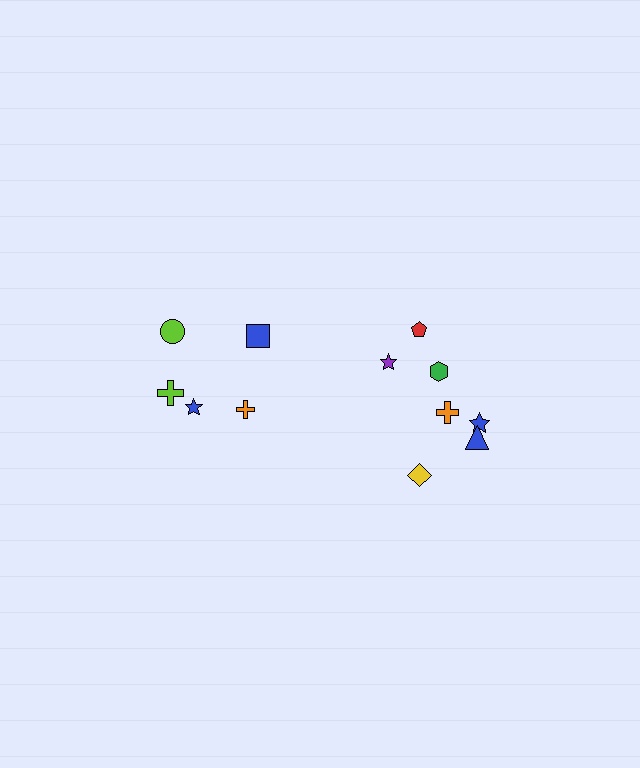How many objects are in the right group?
There are 7 objects.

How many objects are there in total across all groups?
There are 12 objects.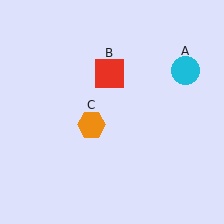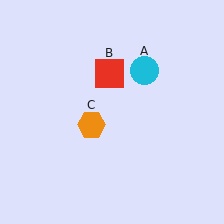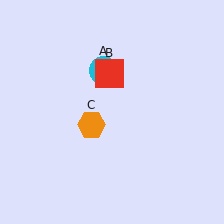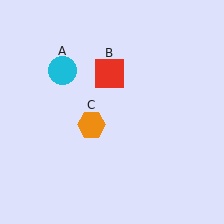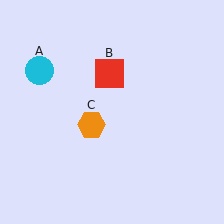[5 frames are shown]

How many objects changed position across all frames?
1 object changed position: cyan circle (object A).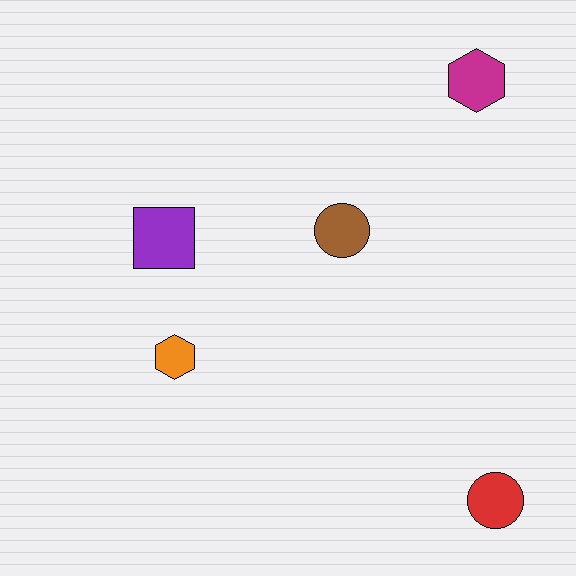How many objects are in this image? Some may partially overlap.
There are 5 objects.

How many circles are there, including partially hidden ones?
There are 2 circles.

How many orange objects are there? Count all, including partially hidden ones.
There is 1 orange object.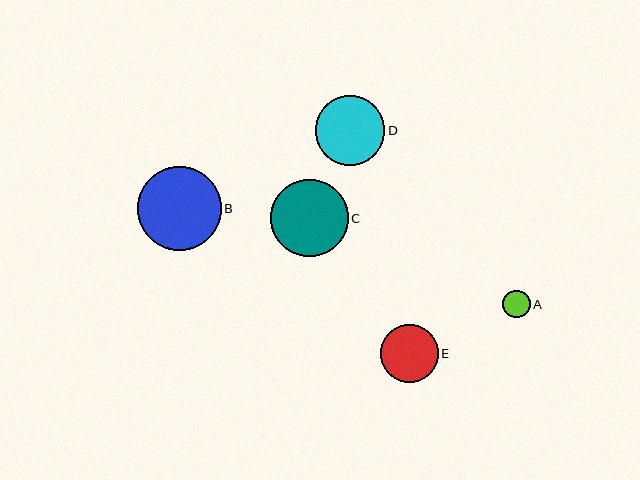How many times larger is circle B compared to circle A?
Circle B is approximately 3.1 times the size of circle A.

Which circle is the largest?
Circle B is the largest with a size of approximately 84 pixels.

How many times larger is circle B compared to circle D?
Circle B is approximately 1.2 times the size of circle D.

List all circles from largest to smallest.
From largest to smallest: B, C, D, E, A.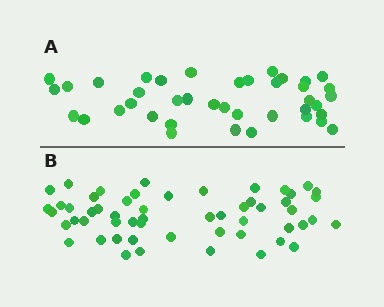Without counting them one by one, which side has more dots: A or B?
Region B (the bottom region) has more dots.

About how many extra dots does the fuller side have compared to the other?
Region B has approximately 15 more dots than region A.